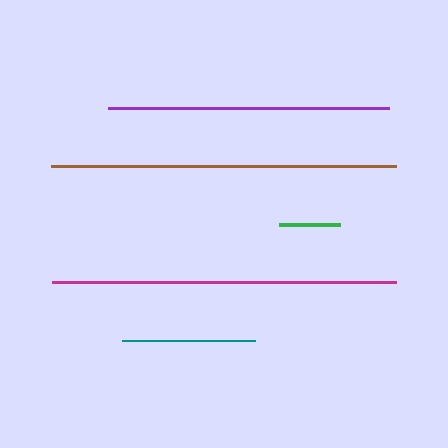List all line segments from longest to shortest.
From longest to shortest: brown, magenta, purple, teal, green.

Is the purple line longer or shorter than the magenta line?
The magenta line is longer than the purple line.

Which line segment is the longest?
The brown line is the longest at approximately 346 pixels.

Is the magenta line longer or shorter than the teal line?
The magenta line is longer than the teal line.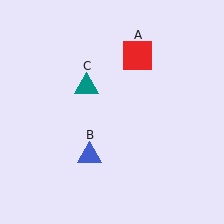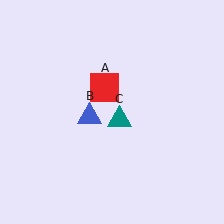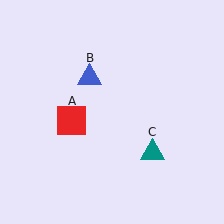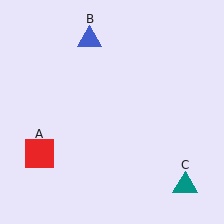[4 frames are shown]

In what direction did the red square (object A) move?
The red square (object A) moved down and to the left.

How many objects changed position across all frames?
3 objects changed position: red square (object A), blue triangle (object B), teal triangle (object C).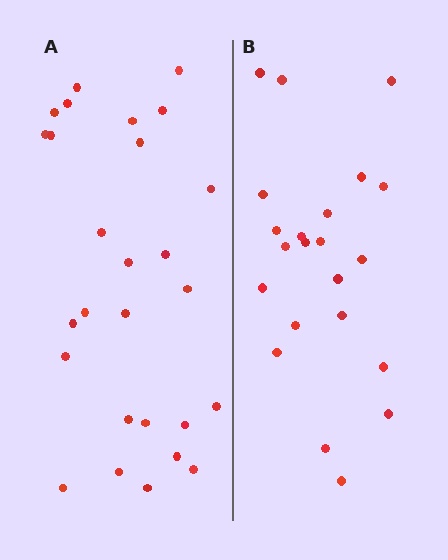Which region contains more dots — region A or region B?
Region A (the left region) has more dots.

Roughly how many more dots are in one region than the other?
Region A has about 5 more dots than region B.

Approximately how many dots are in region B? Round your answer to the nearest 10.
About 20 dots. (The exact count is 22, which rounds to 20.)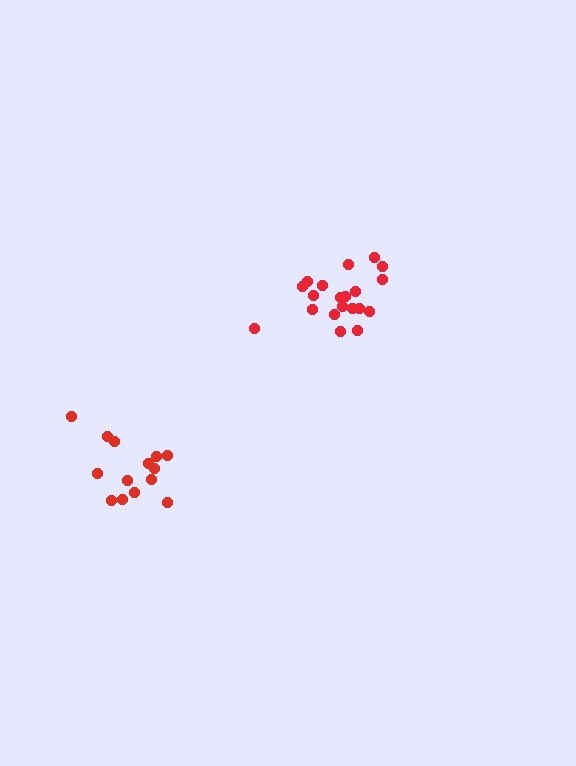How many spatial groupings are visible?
There are 2 spatial groupings.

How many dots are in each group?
Group 1: 20 dots, Group 2: 14 dots (34 total).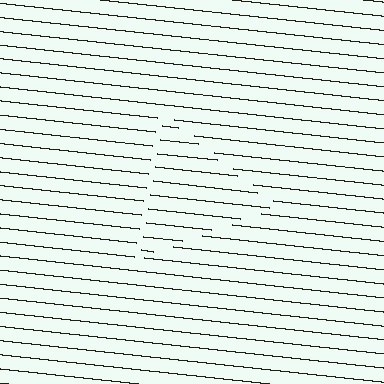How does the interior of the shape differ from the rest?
The interior of the shape contains the same grating, shifted by half a period — the contour is defined by the phase discontinuity where line-ends from the inner and outer gratings abut.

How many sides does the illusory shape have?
3 sides — the line-ends trace a triangle.